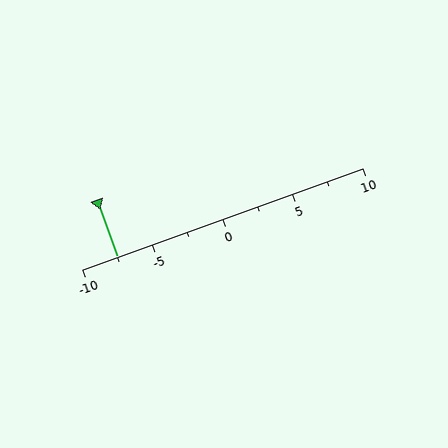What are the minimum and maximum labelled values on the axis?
The axis runs from -10 to 10.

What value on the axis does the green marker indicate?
The marker indicates approximately -7.5.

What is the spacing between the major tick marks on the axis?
The major ticks are spaced 5 apart.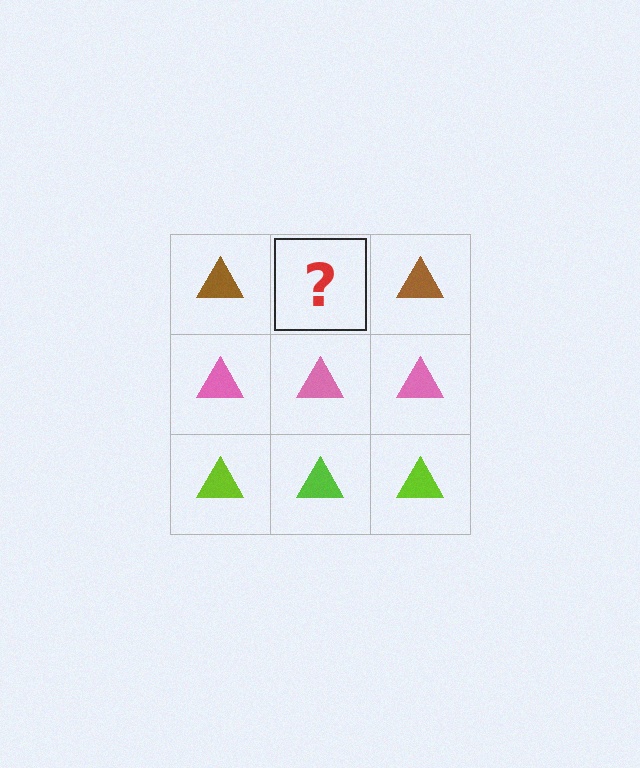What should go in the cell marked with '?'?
The missing cell should contain a brown triangle.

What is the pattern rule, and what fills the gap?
The rule is that each row has a consistent color. The gap should be filled with a brown triangle.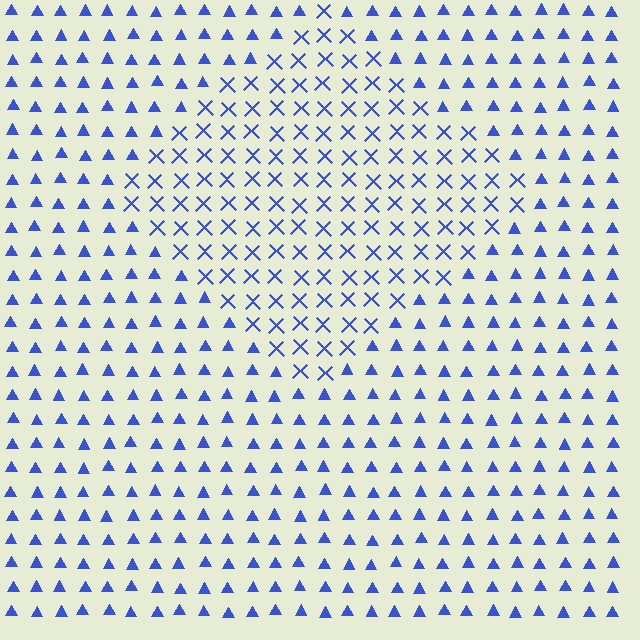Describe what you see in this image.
The image is filled with small blue elements arranged in a uniform grid. A diamond-shaped region contains X marks, while the surrounding area contains triangles. The boundary is defined purely by the change in element shape.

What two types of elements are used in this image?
The image uses X marks inside the diamond region and triangles outside it.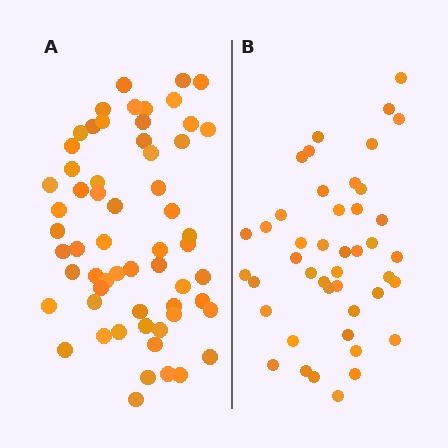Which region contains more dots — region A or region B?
Region A (the left region) has more dots.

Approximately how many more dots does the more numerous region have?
Region A has approximately 15 more dots than region B.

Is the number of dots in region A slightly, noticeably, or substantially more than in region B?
Region A has noticeably more, but not dramatically so. The ratio is roughly 1.4 to 1.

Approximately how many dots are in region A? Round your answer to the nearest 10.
About 60 dots.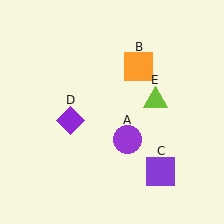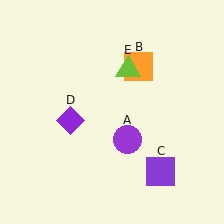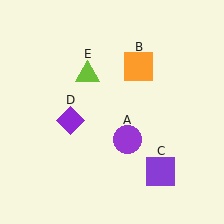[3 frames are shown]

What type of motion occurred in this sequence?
The lime triangle (object E) rotated counterclockwise around the center of the scene.